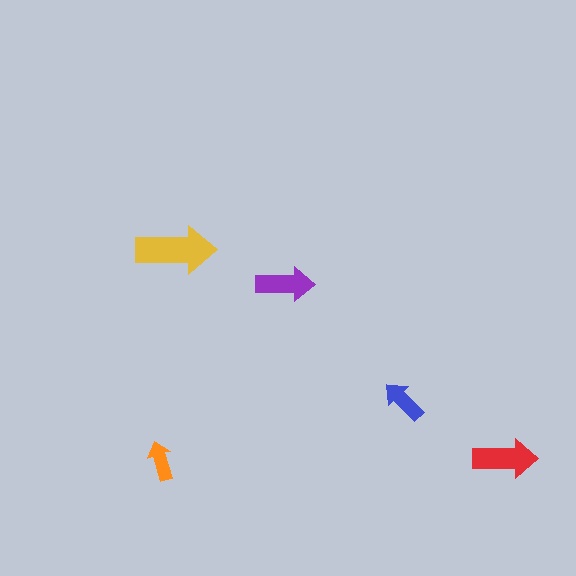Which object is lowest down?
The orange arrow is bottommost.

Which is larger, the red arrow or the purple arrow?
The red one.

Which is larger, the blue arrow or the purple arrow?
The purple one.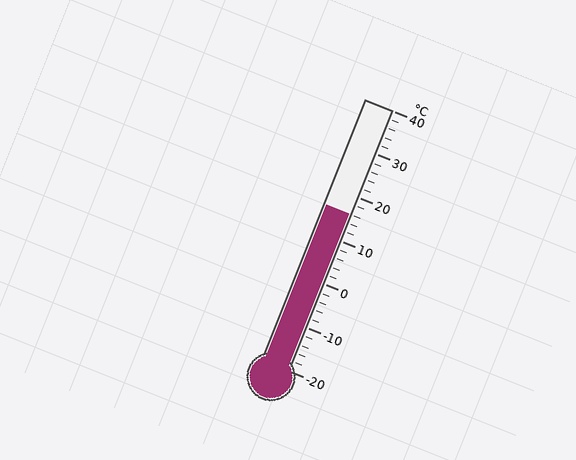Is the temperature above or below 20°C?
The temperature is below 20°C.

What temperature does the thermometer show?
The thermometer shows approximately 16°C.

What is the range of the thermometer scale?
The thermometer scale ranges from -20°C to 40°C.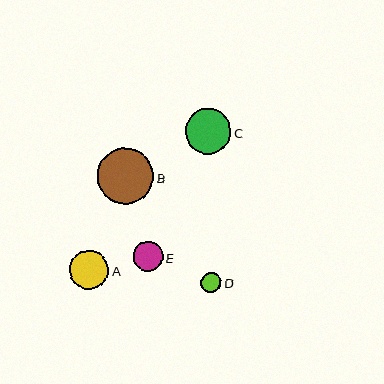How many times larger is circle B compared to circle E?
Circle B is approximately 1.9 times the size of circle E.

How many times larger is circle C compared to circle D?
Circle C is approximately 2.2 times the size of circle D.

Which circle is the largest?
Circle B is the largest with a size of approximately 57 pixels.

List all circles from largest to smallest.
From largest to smallest: B, C, A, E, D.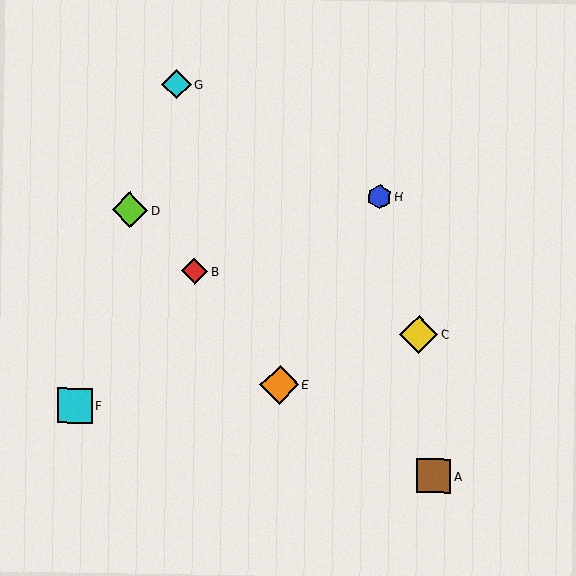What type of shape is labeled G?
Shape G is a cyan diamond.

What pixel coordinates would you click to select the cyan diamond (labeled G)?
Click at (177, 84) to select the cyan diamond G.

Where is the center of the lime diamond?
The center of the lime diamond is at (130, 210).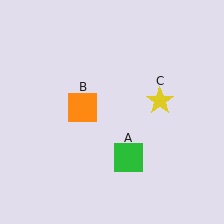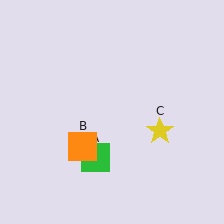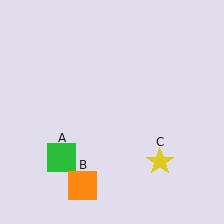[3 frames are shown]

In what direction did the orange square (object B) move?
The orange square (object B) moved down.